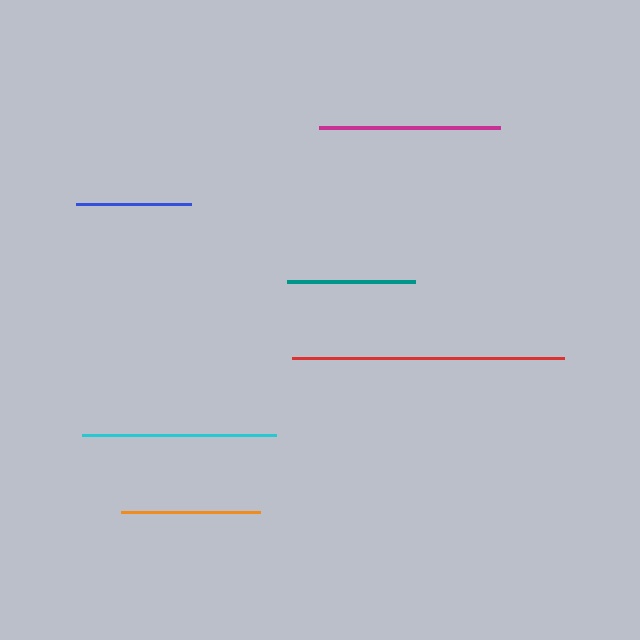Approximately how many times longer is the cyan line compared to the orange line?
The cyan line is approximately 1.4 times the length of the orange line.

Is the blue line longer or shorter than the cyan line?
The cyan line is longer than the blue line.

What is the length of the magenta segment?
The magenta segment is approximately 181 pixels long.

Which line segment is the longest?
The red line is the longest at approximately 273 pixels.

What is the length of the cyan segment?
The cyan segment is approximately 194 pixels long.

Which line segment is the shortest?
The blue line is the shortest at approximately 115 pixels.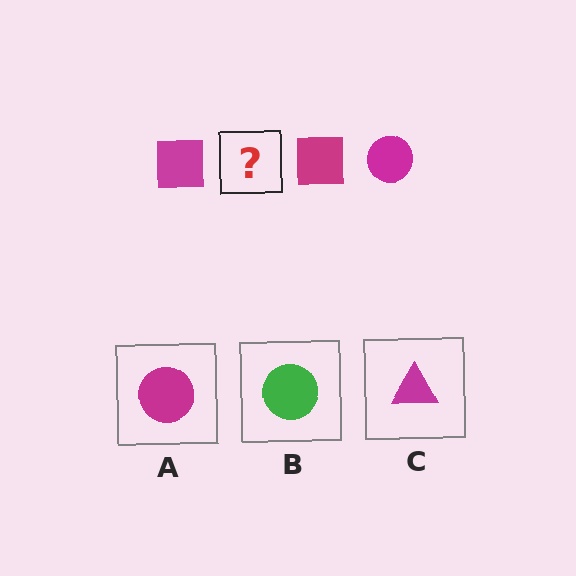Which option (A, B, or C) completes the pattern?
A.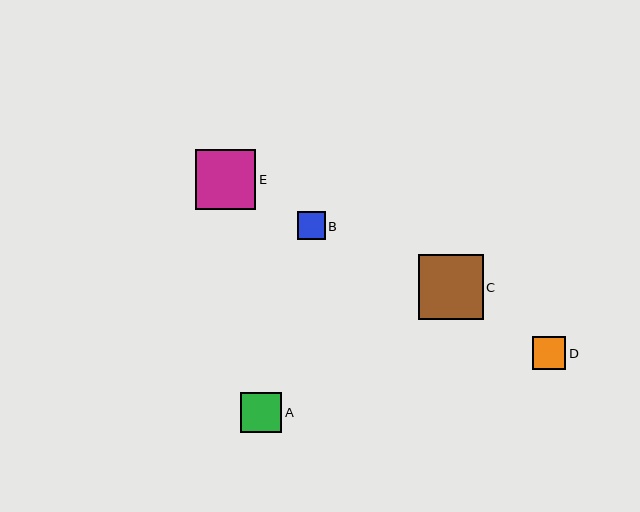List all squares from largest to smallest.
From largest to smallest: C, E, A, D, B.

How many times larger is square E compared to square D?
Square E is approximately 1.8 times the size of square D.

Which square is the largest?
Square C is the largest with a size of approximately 65 pixels.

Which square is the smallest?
Square B is the smallest with a size of approximately 28 pixels.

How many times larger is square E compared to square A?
Square E is approximately 1.5 times the size of square A.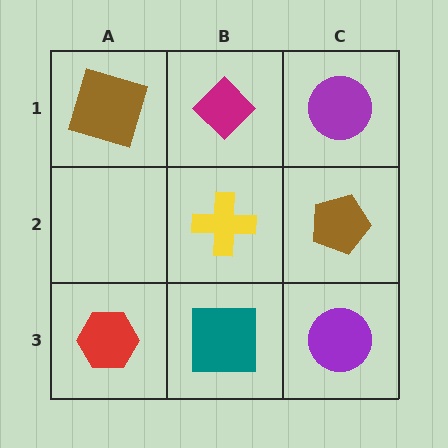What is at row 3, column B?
A teal square.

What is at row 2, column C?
A brown pentagon.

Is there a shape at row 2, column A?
No, that cell is empty.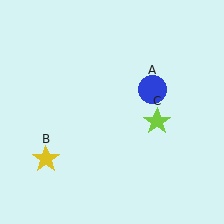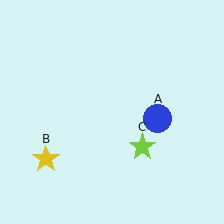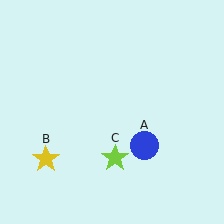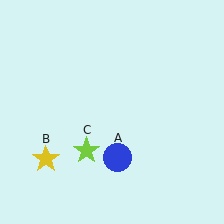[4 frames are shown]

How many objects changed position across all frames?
2 objects changed position: blue circle (object A), lime star (object C).